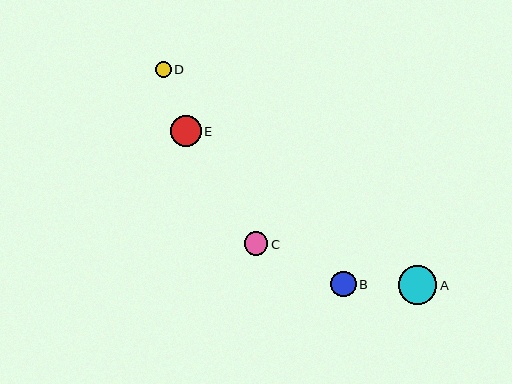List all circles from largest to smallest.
From largest to smallest: A, E, B, C, D.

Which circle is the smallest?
Circle D is the smallest with a size of approximately 16 pixels.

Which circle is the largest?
Circle A is the largest with a size of approximately 38 pixels.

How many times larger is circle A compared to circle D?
Circle A is approximately 2.3 times the size of circle D.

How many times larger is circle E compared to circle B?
Circle E is approximately 1.2 times the size of circle B.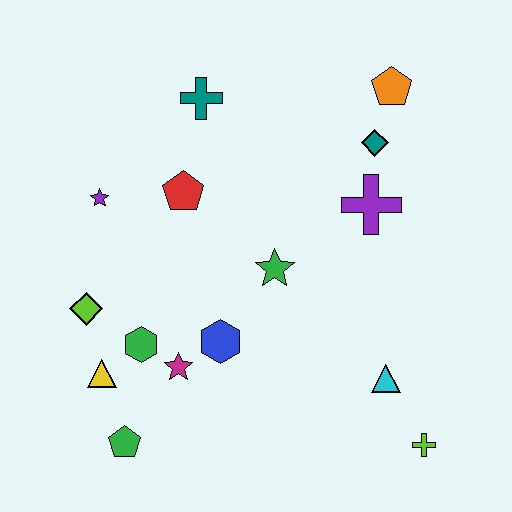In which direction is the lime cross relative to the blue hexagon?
The lime cross is to the right of the blue hexagon.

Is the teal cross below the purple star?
No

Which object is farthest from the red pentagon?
The lime cross is farthest from the red pentagon.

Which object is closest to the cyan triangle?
The lime cross is closest to the cyan triangle.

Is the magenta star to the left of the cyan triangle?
Yes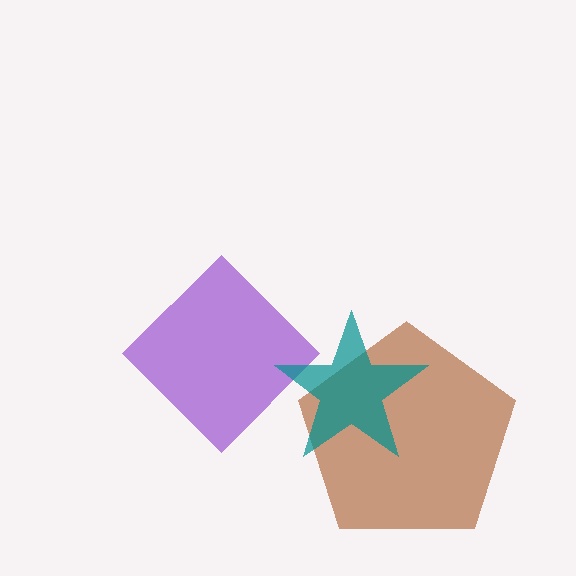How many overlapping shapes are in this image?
There are 3 overlapping shapes in the image.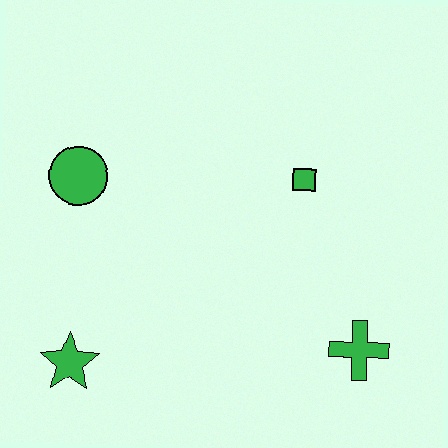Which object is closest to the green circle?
The green star is closest to the green circle.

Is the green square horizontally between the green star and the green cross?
Yes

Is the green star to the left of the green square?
Yes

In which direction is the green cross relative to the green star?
The green cross is to the right of the green star.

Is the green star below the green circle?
Yes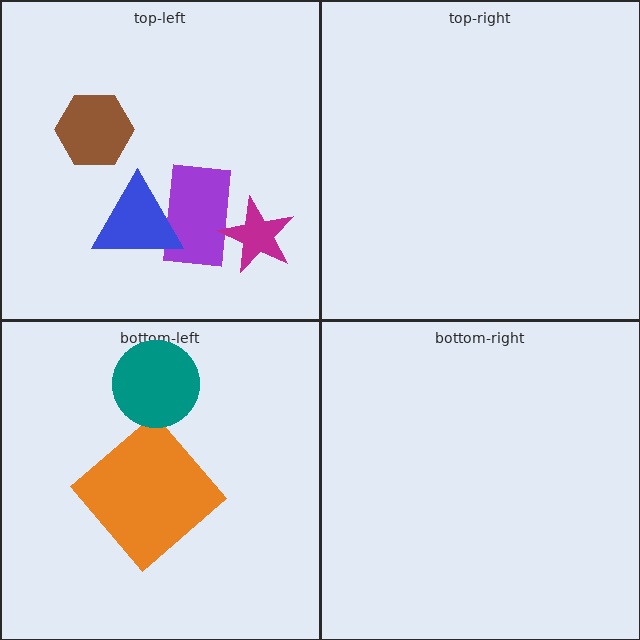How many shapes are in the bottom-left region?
2.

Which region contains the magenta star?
The top-left region.